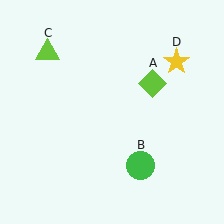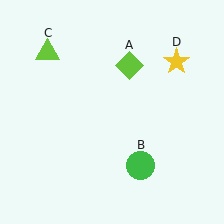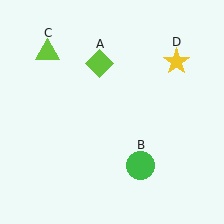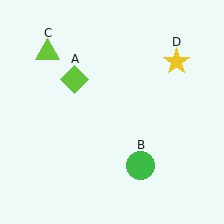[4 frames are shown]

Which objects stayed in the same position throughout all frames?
Green circle (object B) and lime triangle (object C) and yellow star (object D) remained stationary.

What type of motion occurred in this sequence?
The lime diamond (object A) rotated counterclockwise around the center of the scene.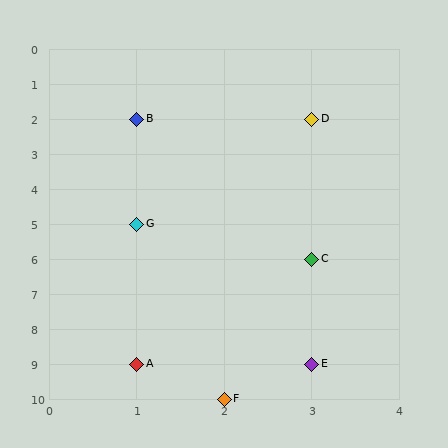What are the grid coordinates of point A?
Point A is at grid coordinates (1, 9).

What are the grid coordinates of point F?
Point F is at grid coordinates (2, 10).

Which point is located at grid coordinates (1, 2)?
Point B is at (1, 2).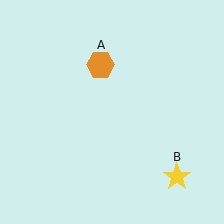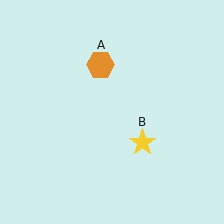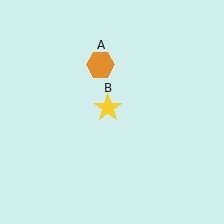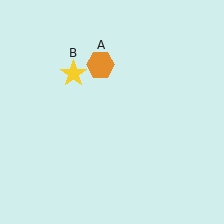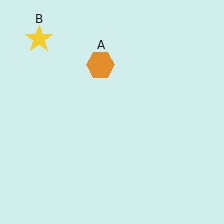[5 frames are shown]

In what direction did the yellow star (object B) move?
The yellow star (object B) moved up and to the left.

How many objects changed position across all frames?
1 object changed position: yellow star (object B).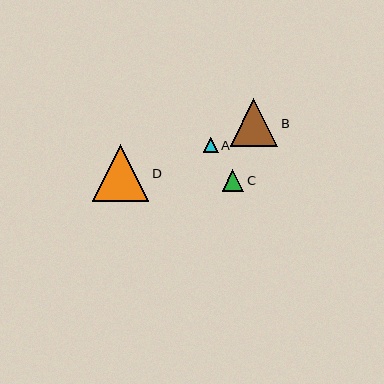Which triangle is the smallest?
Triangle A is the smallest with a size of approximately 15 pixels.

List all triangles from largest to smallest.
From largest to smallest: D, B, C, A.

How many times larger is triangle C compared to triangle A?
Triangle C is approximately 1.4 times the size of triangle A.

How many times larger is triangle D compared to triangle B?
Triangle D is approximately 1.2 times the size of triangle B.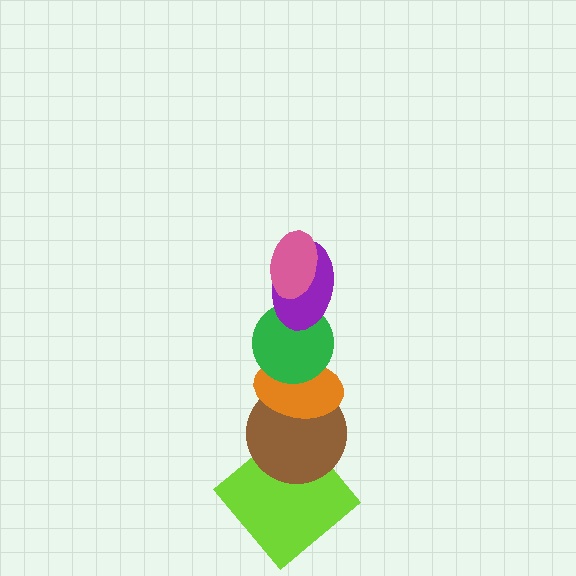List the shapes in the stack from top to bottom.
From top to bottom: the pink ellipse, the purple ellipse, the green circle, the orange ellipse, the brown circle, the lime diamond.